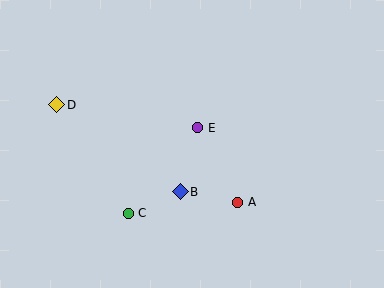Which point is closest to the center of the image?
Point E at (197, 128) is closest to the center.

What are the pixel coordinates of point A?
Point A is at (238, 202).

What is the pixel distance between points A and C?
The distance between A and C is 110 pixels.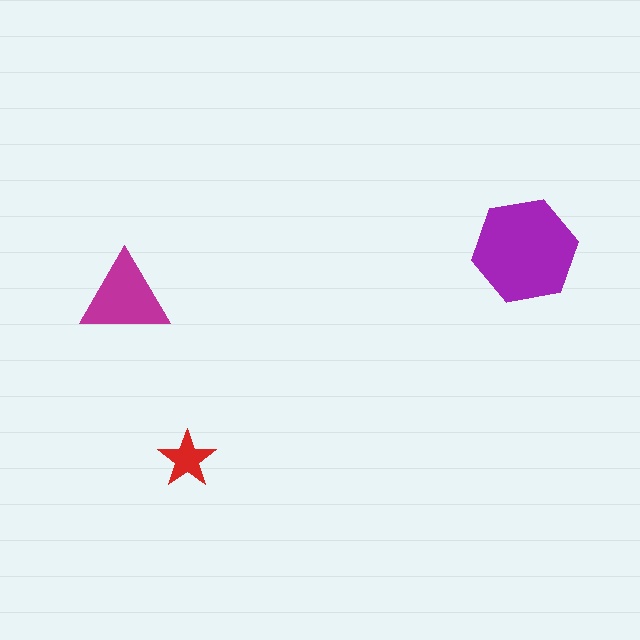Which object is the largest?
The purple hexagon.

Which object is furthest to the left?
The magenta triangle is leftmost.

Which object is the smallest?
The red star.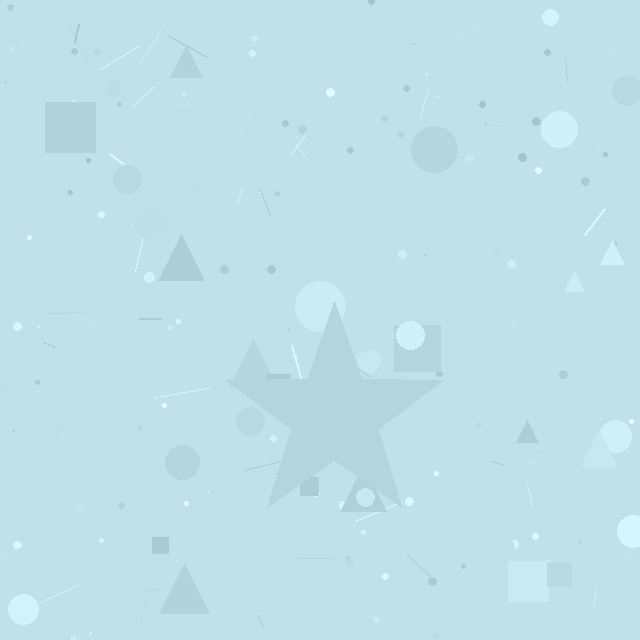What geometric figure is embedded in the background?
A star is embedded in the background.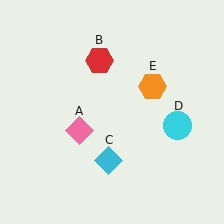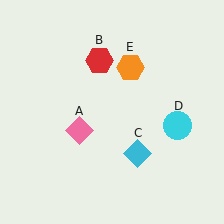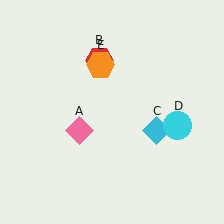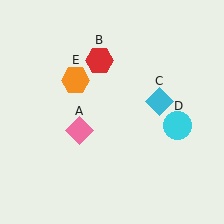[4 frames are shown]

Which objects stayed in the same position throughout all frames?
Pink diamond (object A) and red hexagon (object B) and cyan circle (object D) remained stationary.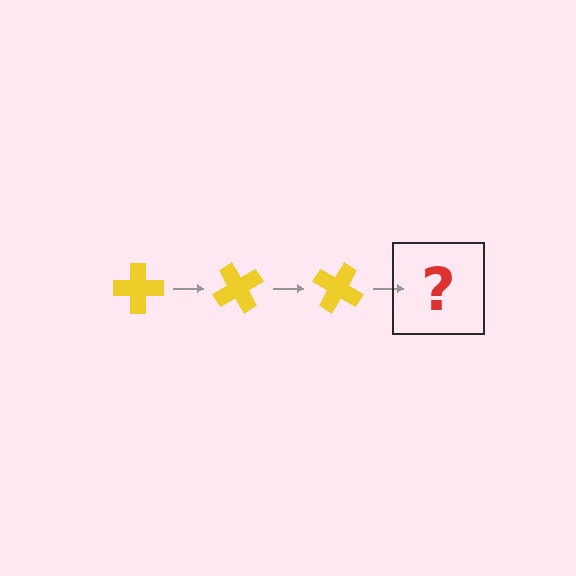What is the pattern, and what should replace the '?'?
The pattern is that the cross rotates 60 degrees each step. The '?' should be a yellow cross rotated 180 degrees.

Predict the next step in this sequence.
The next step is a yellow cross rotated 180 degrees.